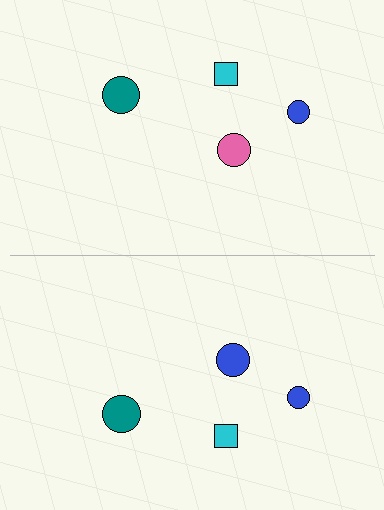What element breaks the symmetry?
The blue circle on the bottom side breaks the symmetry — its mirror counterpart is pink.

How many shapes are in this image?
There are 8 shapes in this image.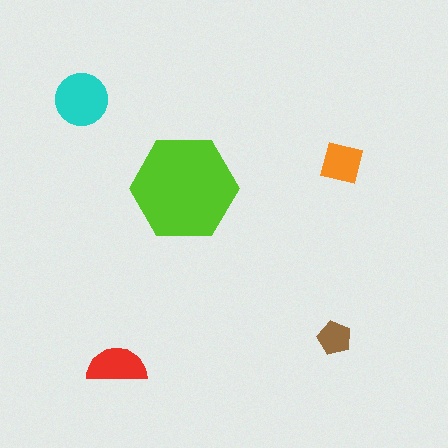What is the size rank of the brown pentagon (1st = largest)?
5th.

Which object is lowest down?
The red semicircle is bottommost.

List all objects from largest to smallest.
The lime hexagon, the cyan circle, the red semicircle, the orange square, the brown pentagon.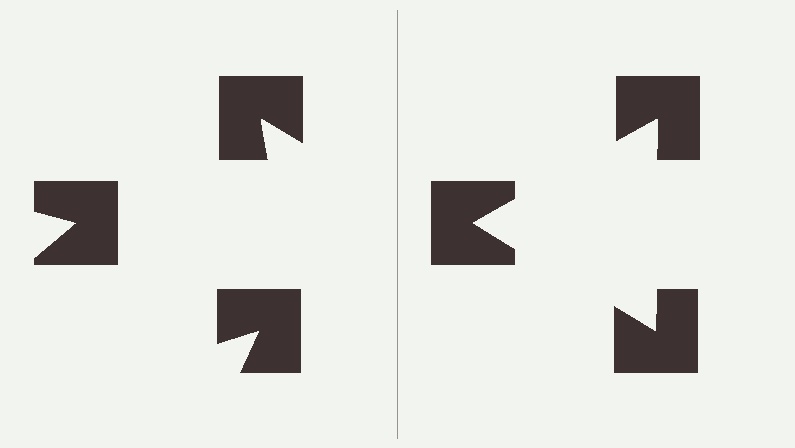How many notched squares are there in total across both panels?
6 — 3 on each side.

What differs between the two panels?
The notched squares are positioned identically on both sides; only the wedge orientations differ. On the right they align to a triangle; on the left they are misaligned.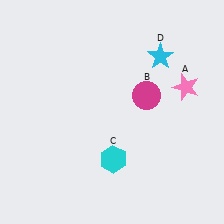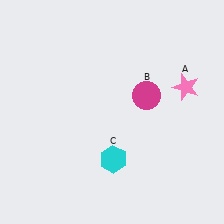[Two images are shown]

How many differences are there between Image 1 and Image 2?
There is 1 difference between the two images.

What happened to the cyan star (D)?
The cyan star (D) was removed in Image 2. It was in the top-right area of Image 1.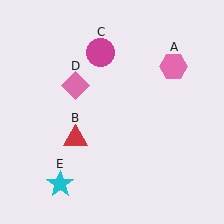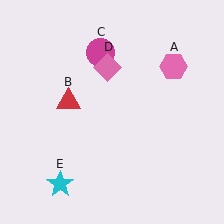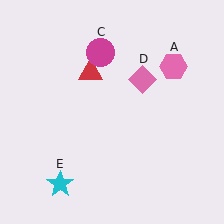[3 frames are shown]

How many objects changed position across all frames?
2 objects changed position: red triangle (object B), pink diamond (object D).